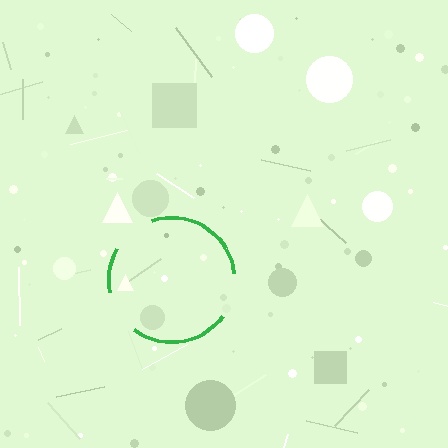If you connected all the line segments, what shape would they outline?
They would outline a circle.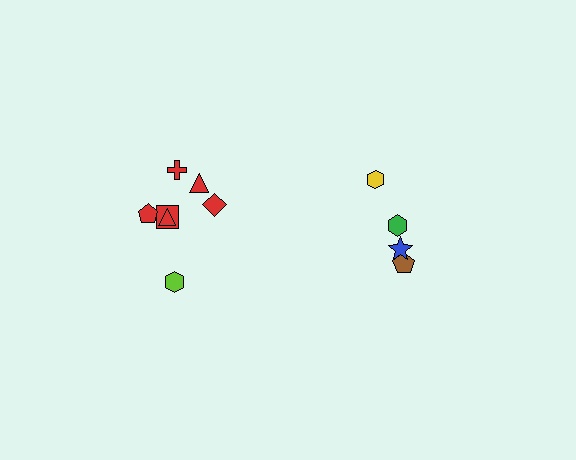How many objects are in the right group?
There are 4 objects.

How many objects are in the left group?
There are 8 objects.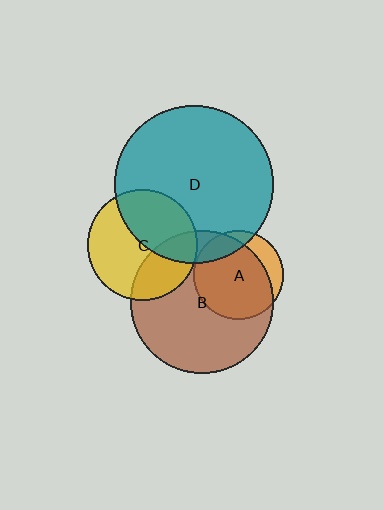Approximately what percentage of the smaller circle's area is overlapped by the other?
Approximately 45%.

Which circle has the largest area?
Circle D (teal).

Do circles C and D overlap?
Yes.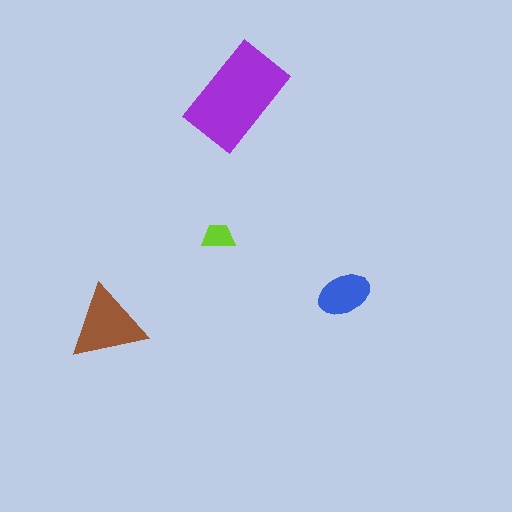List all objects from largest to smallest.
The purple rectangle, the brown triangle, the blue ellipse, the lime trapezoid.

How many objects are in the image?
There are 4 objects in the image.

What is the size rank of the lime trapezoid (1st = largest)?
4th.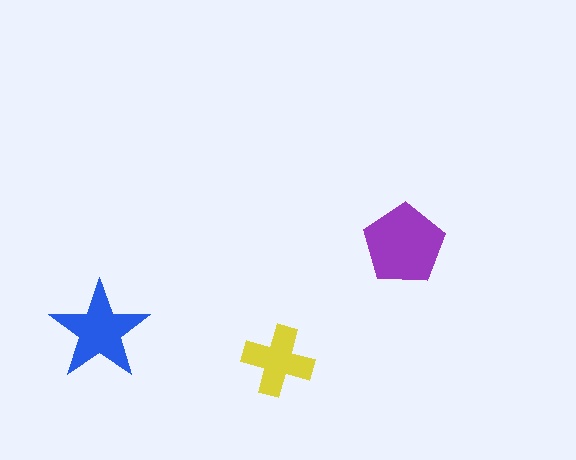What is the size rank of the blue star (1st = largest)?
2nd.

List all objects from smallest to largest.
The yellow cross, the blue star, the purple pentagon.